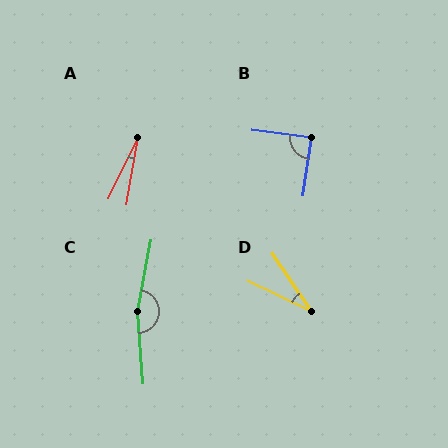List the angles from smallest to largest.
A (16°), D (30°), B (89°), C (165°).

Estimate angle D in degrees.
Approximately 30 degrees.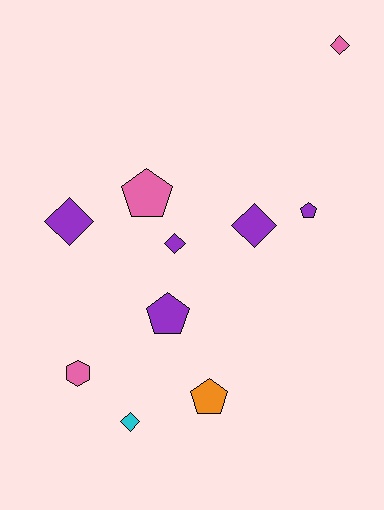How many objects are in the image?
There are 10 objects.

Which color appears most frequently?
Purple, with 5 objects.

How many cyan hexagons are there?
There are no cyan hexagons.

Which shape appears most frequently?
Diamond, with 5 objects.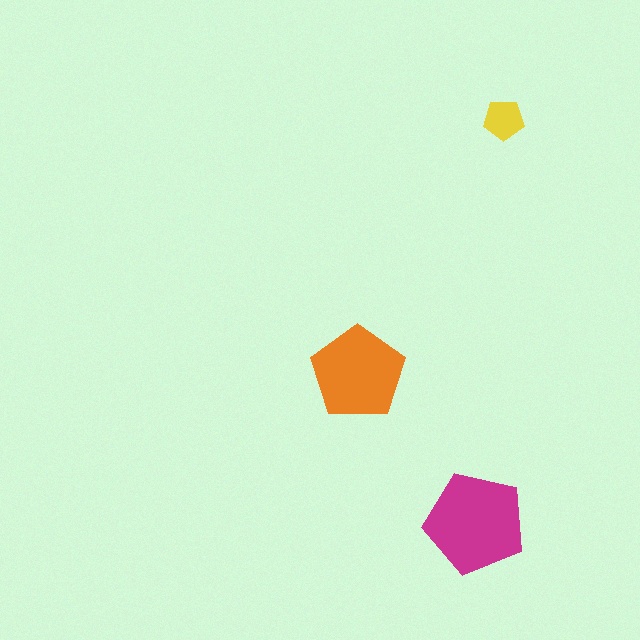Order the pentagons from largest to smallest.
the magenta one, the orange one, the yellow one.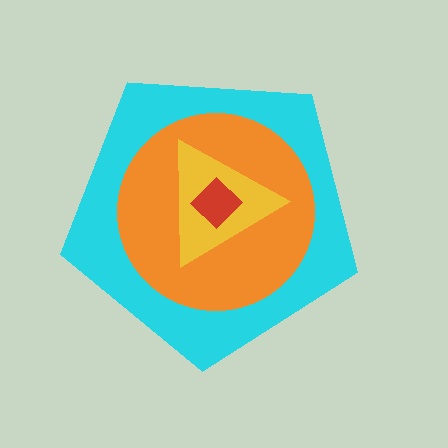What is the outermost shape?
The cyan pentagon.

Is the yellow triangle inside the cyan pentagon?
Yes.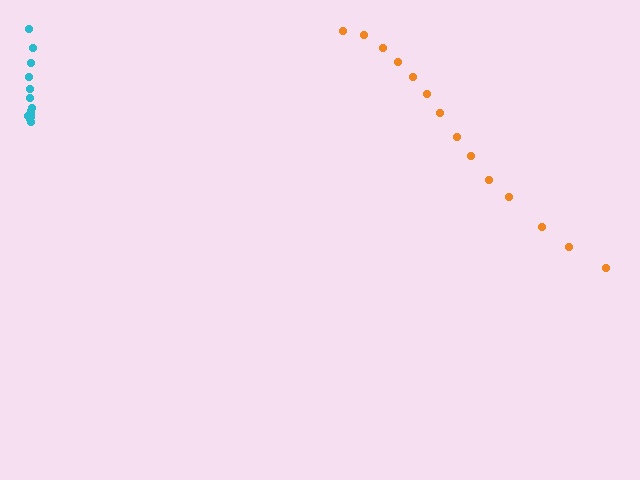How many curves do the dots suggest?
There are 2 distinct paths.